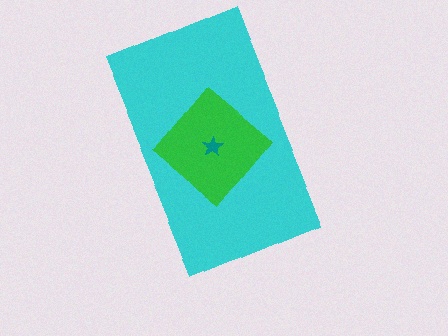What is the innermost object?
The teal star.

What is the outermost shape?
The cyan rectangle.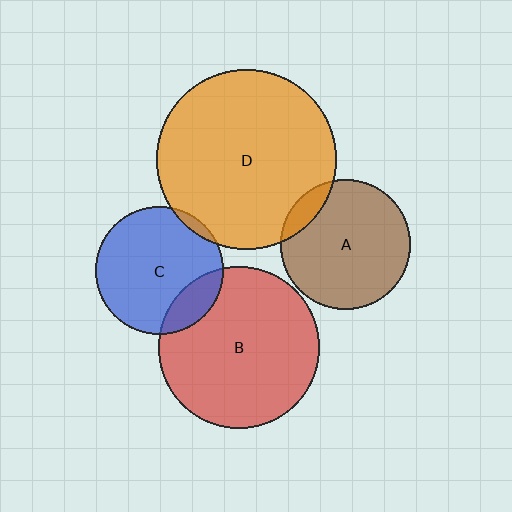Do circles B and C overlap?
Yes.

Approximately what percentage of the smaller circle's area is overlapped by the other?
Approximately 15%.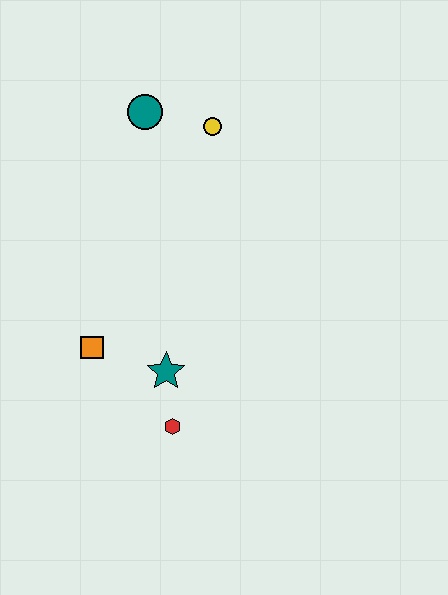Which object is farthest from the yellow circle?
The red hexagon is farthest from the yellow circle.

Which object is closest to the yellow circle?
The teal circle is closest to the yellow circle.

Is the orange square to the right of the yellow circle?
No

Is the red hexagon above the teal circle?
No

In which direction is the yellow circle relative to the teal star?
The yellow circle is above the teal star.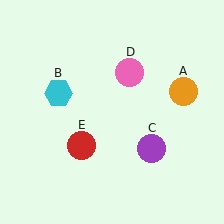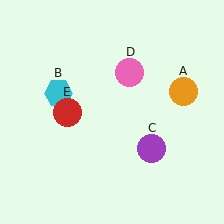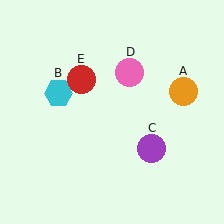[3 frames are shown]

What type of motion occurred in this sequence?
The red circle (object E) rotated clockwise around the center of the scene.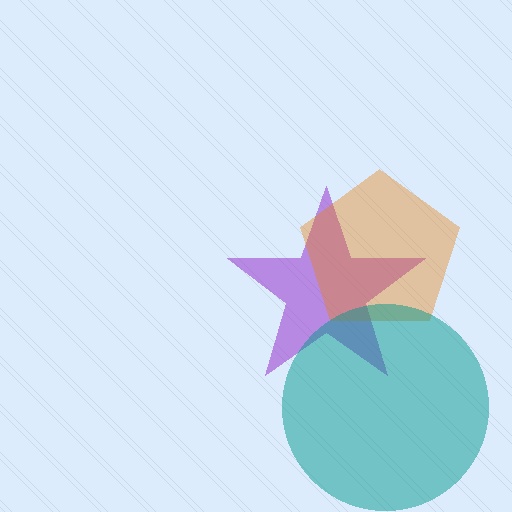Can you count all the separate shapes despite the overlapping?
Yes, there are 3 separate shapes.